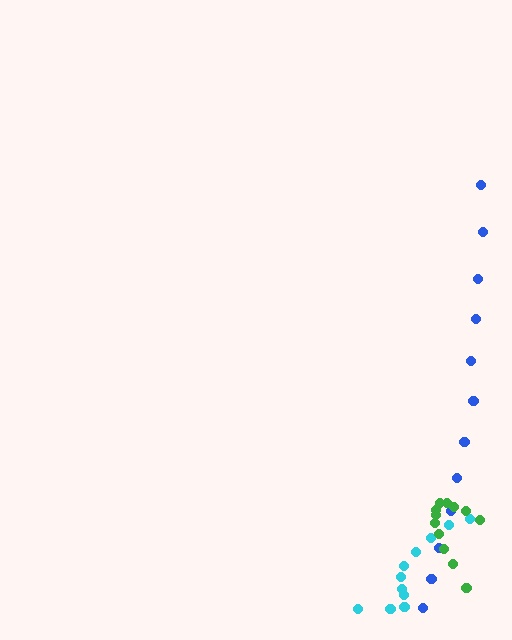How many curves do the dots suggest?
There are 3 distinct paths.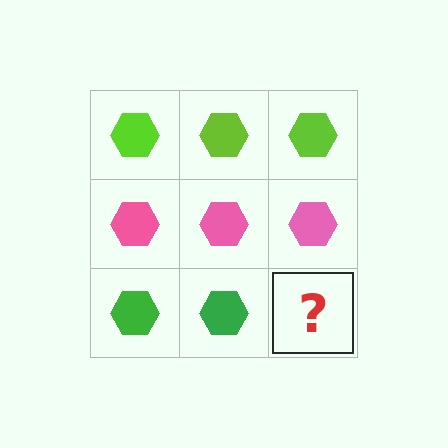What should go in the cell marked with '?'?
The missing cell should contain a green hexagon.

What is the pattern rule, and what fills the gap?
The rule is that each row has a consistent color. The gap should be filled with a green hexagon.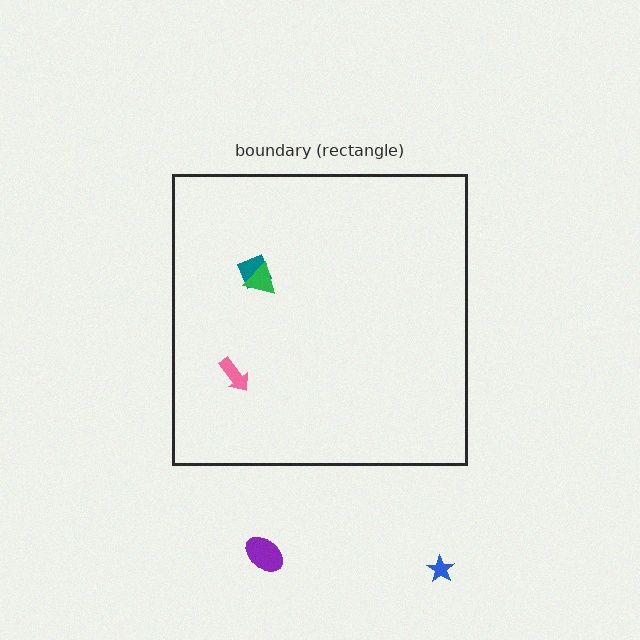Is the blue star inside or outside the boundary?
Outside.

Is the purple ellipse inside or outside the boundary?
Outside.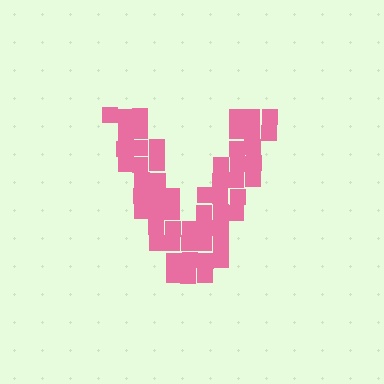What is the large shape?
The large shape is the letter V.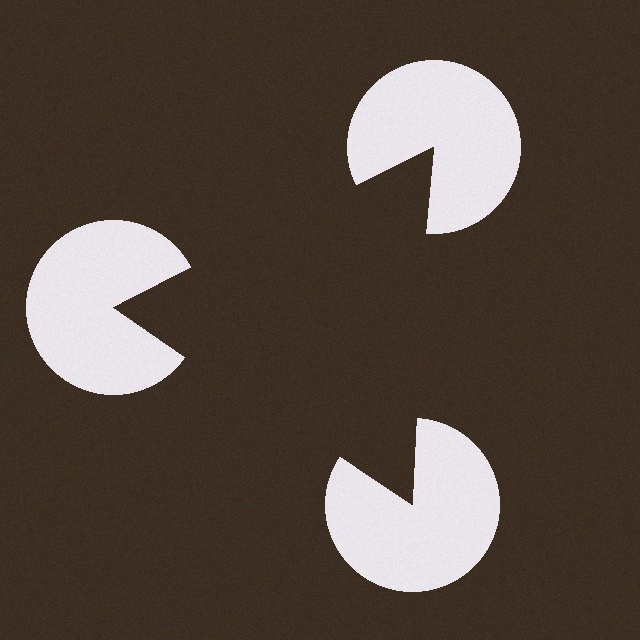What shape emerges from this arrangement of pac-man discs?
An illusory triangle — its edges are inferred from the aligned wedge cuts in the pac-man discs, not physically drawn.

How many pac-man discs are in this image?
There are 3 — one at each vertex of the illusory triangle.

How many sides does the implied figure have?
3 sides.